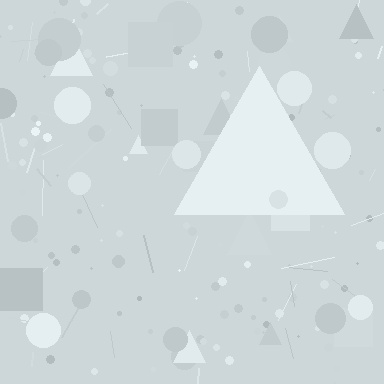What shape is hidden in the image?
A triangle is hidden in the image.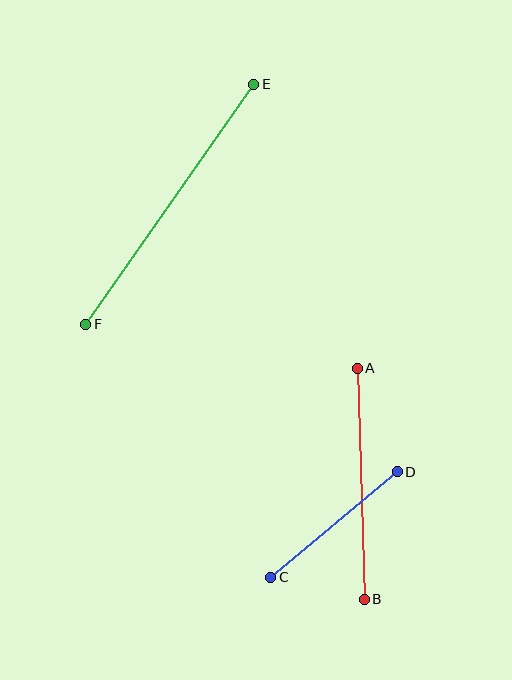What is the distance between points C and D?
The distance is approximately 165 pixels.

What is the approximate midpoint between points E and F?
The midpoint is at approximately (170, 204) pixels.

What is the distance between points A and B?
The distance is approximately 231 pixels.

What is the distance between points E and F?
The distance is approximately 293 pixels.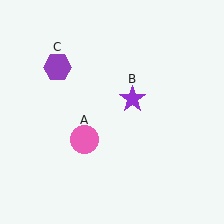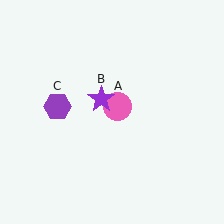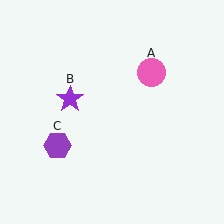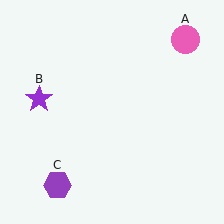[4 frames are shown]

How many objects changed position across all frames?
3 objects changed position: pink circle (object A), purple star (object B), purple hexagon (object C).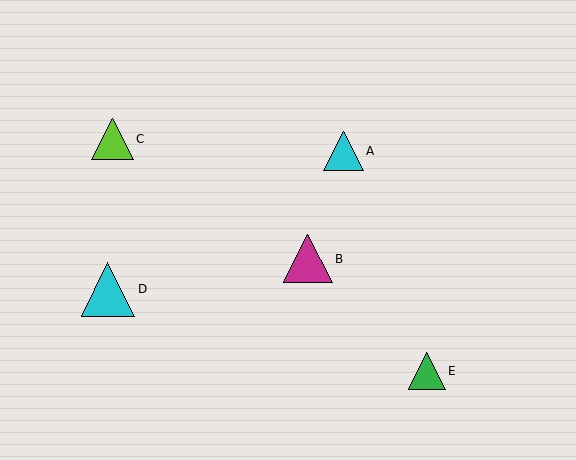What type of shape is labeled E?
Shape E is a green triangle.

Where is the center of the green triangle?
The center of the green triangle is at (427, 371).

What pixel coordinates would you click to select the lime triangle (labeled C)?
Click at (113, 139) to select the lime triangle C.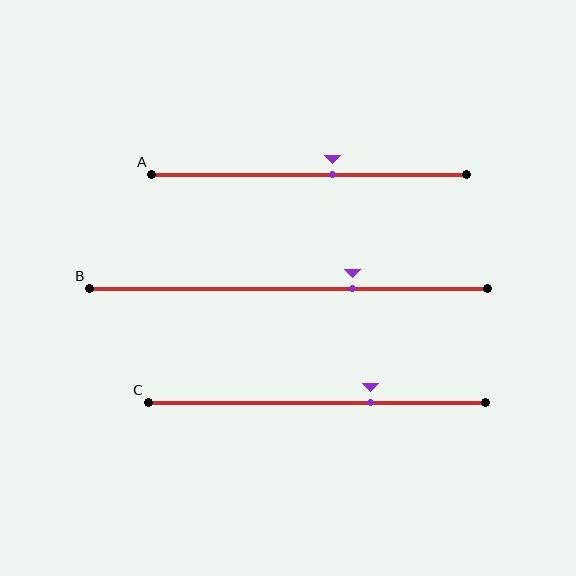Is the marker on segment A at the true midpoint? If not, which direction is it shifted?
No, the marker on segment A is shifted to the right by about 7% of the segment length.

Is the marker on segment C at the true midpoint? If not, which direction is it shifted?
No, the marker on segment C is shifted to the right by about 16% of the segment length.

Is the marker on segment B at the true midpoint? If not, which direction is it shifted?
No, the marker on segment B is shifted to the right by about 16% of the segment length.